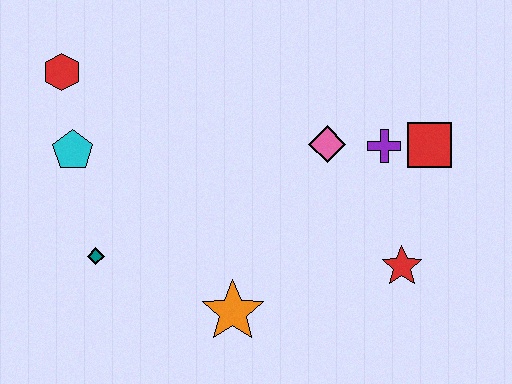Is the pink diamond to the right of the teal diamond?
Yes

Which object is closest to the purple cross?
The red square is closest to the purple cross.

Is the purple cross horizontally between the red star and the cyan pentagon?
Yes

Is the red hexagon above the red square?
Yes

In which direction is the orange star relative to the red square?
The orange star is to the left of the red square.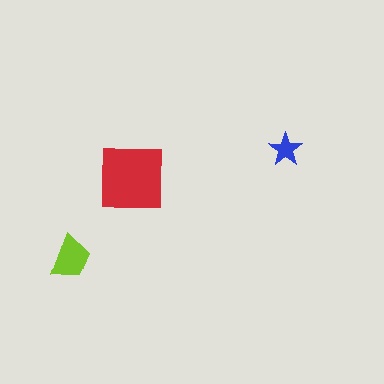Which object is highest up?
The blue star is topmost.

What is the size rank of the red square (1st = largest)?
1st.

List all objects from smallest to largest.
The blue star, the lime trapezoid, the red square.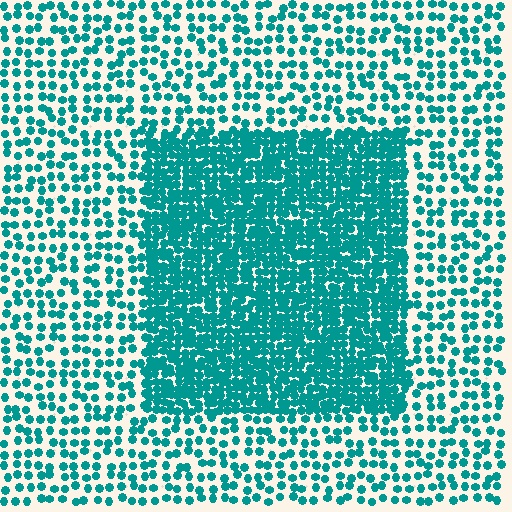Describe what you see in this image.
The image contains small teal elements arranged at two different densities. A rectangle-shaped region is visible where the elements are more densely packed than the surrounding area.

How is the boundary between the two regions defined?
The boundary is defined by a change in element density (approximately 2.5x ratio). All elements are the same color, size, and shape.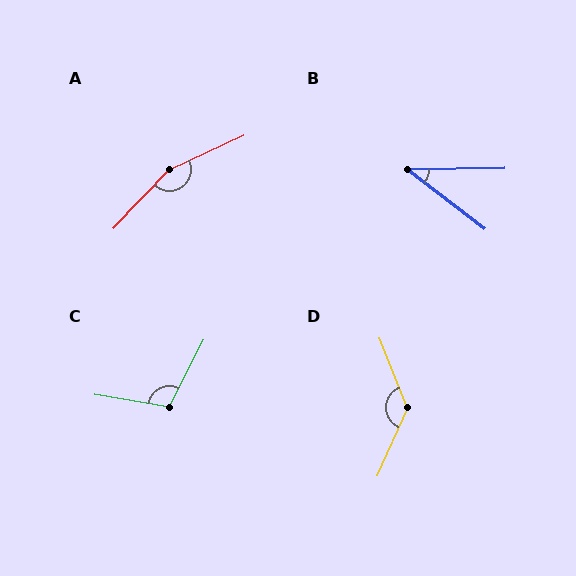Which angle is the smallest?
B, at approximately 38 degrees.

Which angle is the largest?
A, at approximately 158 degrees.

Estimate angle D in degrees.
Approximately 134 degrees.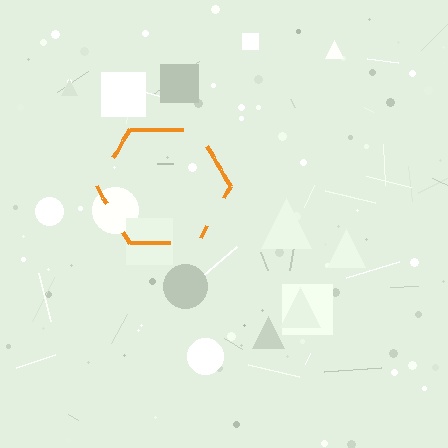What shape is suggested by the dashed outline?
The dashed outline suggests a hexagon.